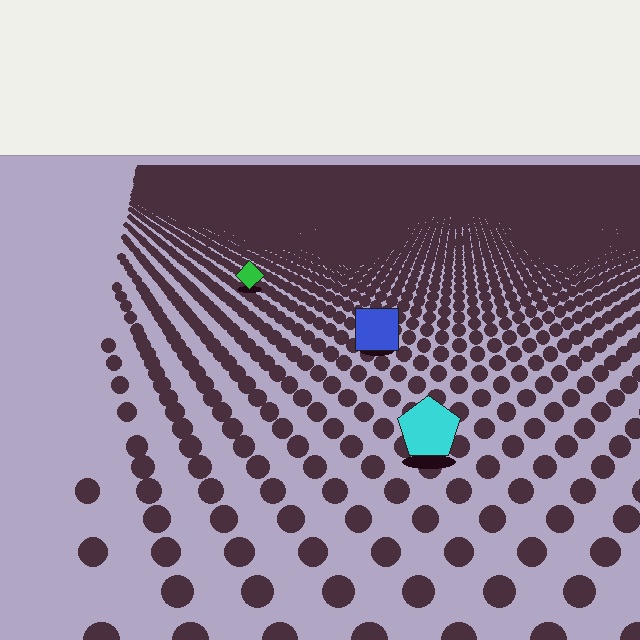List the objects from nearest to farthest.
From nearest to farthest: the cyan pentagon, the blue square, the green diamond.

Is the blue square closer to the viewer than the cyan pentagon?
No. The cyan pentagon is closer — you can tell from the texture gradient: the ground texture is coarser near it.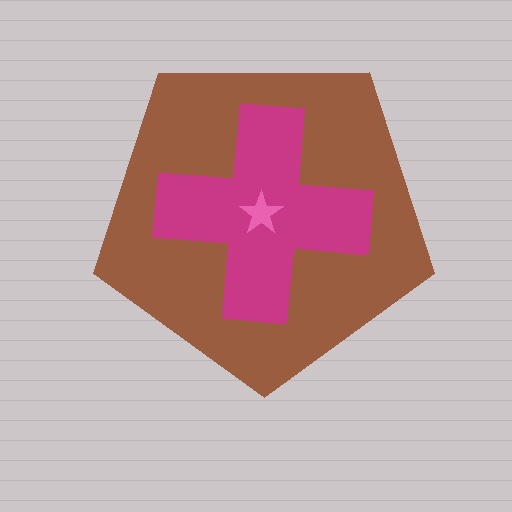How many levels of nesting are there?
3.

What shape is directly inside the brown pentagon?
The magenta cross.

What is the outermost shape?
The brown pentagon.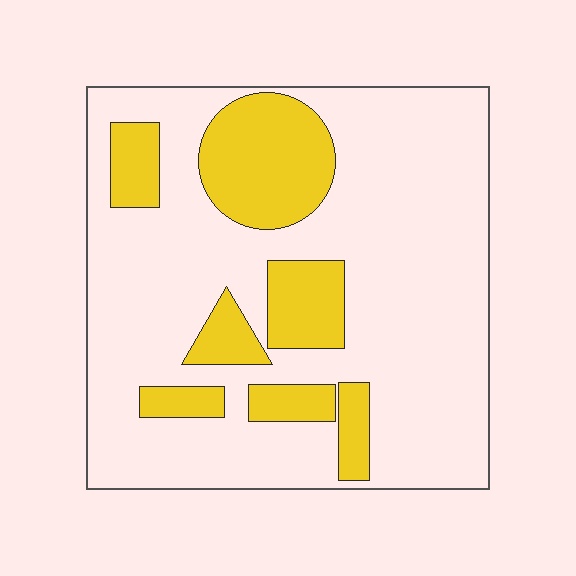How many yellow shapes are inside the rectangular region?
7.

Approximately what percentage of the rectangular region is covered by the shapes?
Approximately 25%.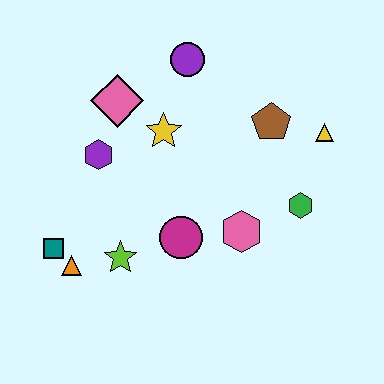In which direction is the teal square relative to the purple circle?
The teal square is below the purple circle.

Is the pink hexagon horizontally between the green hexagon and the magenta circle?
Yes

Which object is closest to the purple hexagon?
The pink diamond is closest to the purple hexagon.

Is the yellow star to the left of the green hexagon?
Yes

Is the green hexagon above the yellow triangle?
No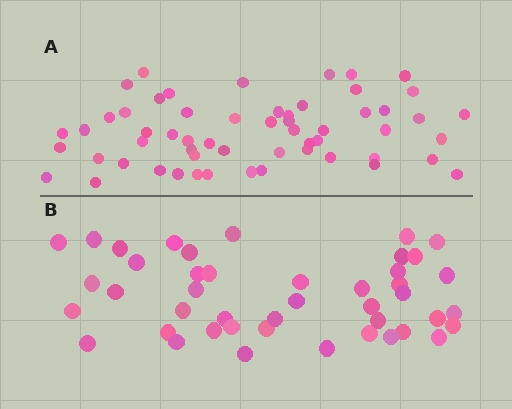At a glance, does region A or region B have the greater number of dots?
Region A (the top region) has more dots.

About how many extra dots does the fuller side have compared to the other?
Region A has approximately 15 more dots than region B.